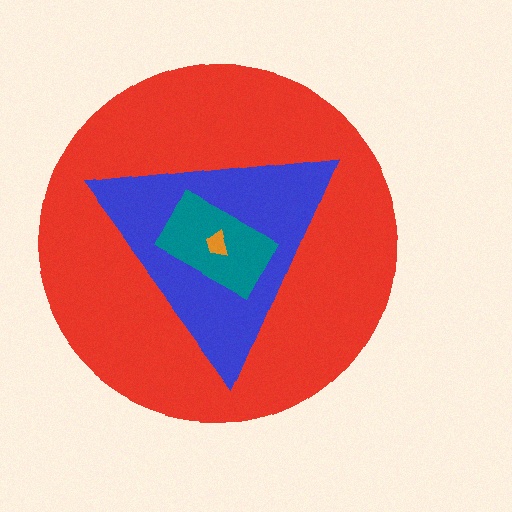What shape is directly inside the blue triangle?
The teal rectangle.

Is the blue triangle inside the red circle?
Yes.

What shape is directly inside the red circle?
The blue triangle.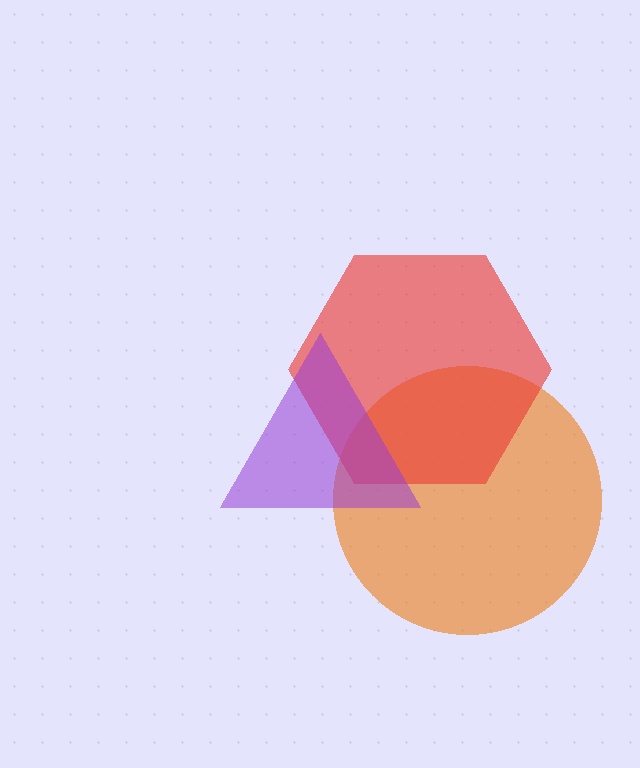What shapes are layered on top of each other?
The layered shapes are: an orange circle, a red hexagon, a purple triangle.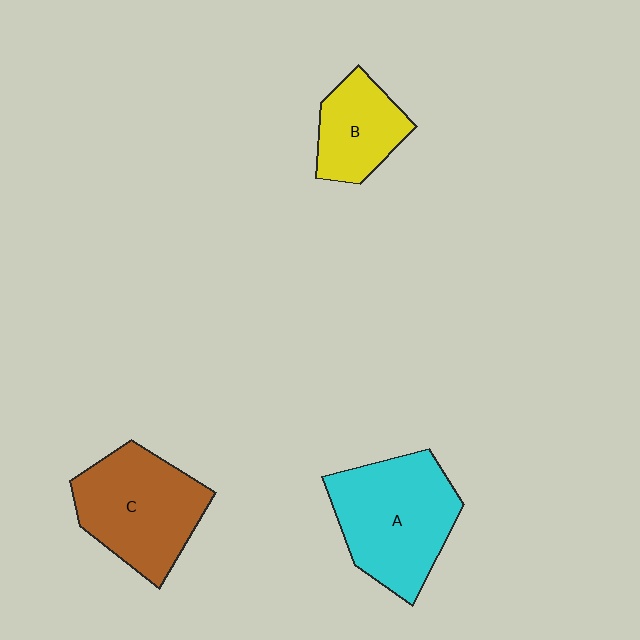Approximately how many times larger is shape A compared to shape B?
Approximately 1.8 times.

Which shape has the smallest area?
Shape B (yellow).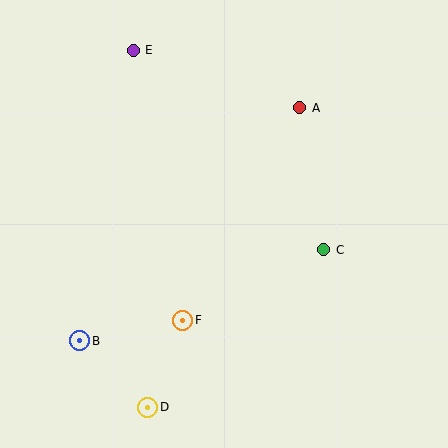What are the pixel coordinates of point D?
Point D is at (148, 407).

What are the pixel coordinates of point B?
Point B is at (80, 341).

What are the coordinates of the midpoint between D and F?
The midpoint between D and F is at (165, 364).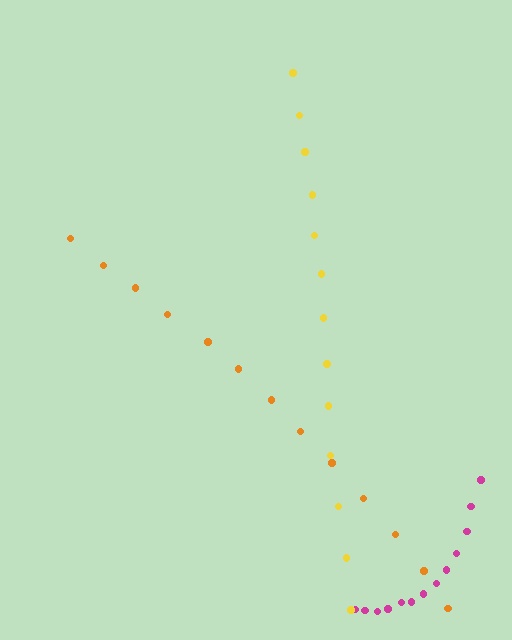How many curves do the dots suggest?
There are 3 distinct paths.